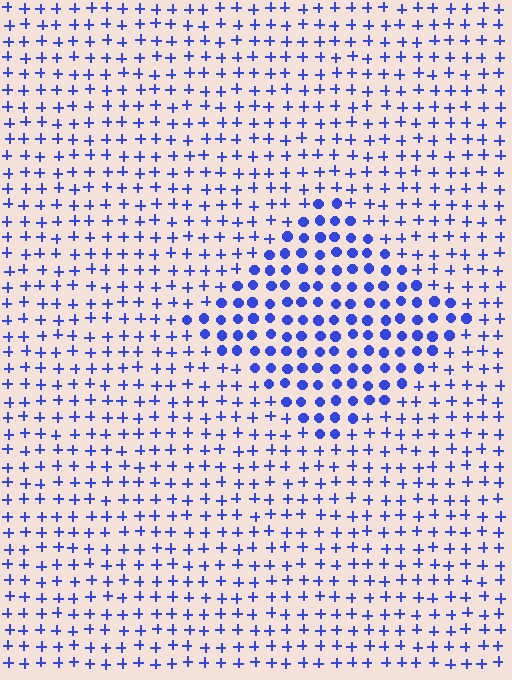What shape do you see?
I see a diamond.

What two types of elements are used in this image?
The image uses circles inside the diamond region and plus signs outside it.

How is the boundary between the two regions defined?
The boundary is defined by a change in element shape: circles inside vs. plus signs outside. All elements share the same color and spacing.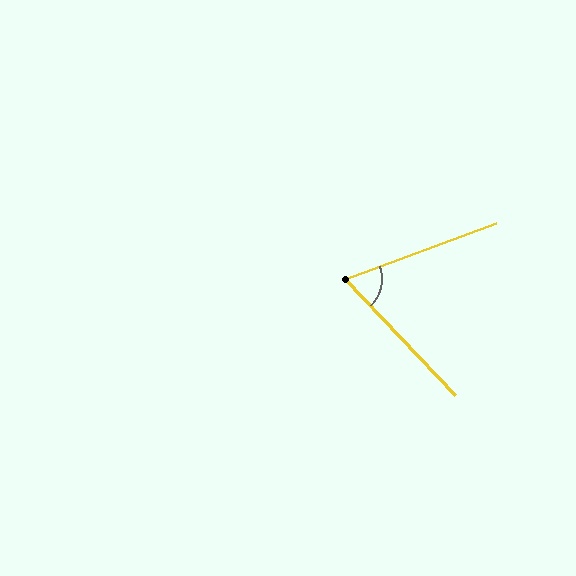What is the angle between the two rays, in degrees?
Approximately 67 degrees.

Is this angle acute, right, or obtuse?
It is acute.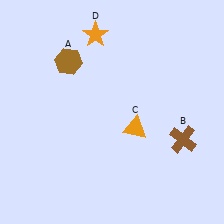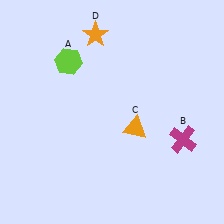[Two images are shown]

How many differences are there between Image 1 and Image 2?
There are 2 differences between the two images.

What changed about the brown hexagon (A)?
In Image 1, A is brown. In Image 2, it changed to lime.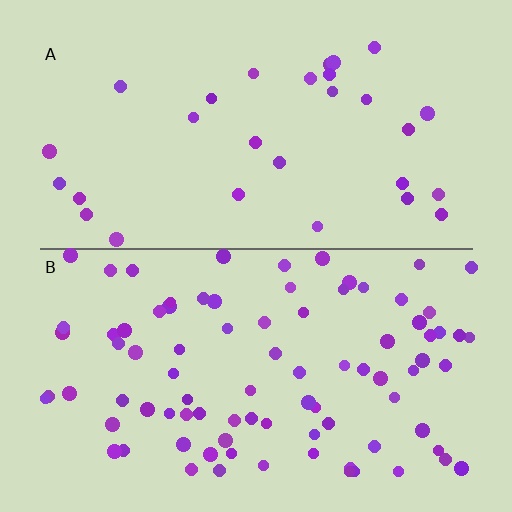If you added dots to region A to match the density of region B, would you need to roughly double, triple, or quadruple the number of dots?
Approximately triple.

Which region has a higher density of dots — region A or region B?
B (the bottom).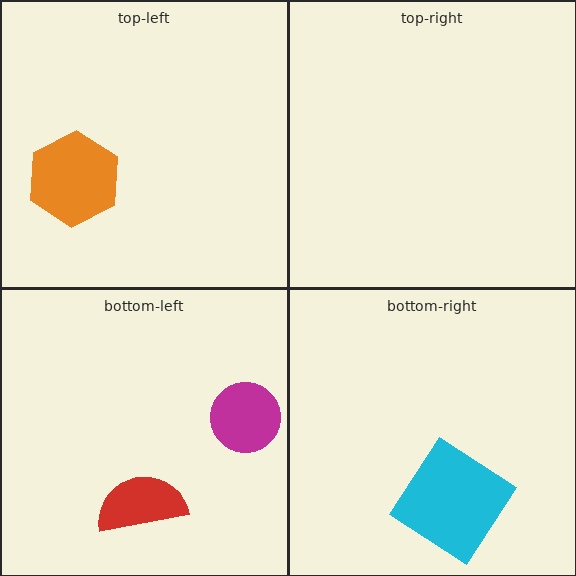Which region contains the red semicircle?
The bottom-left region.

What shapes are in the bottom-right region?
The cyan diamond.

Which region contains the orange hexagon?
The top-left region.